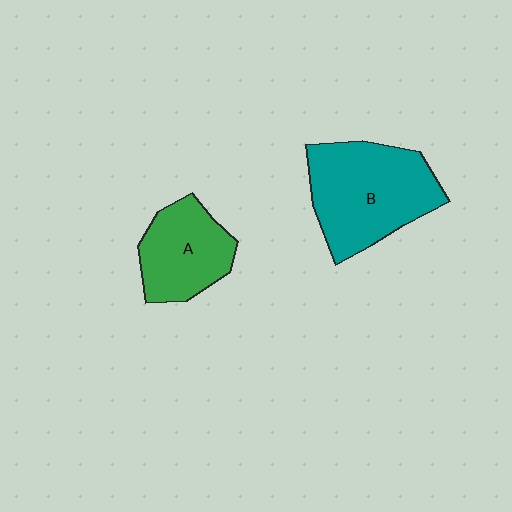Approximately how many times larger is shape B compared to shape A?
Approximately 1.5 times.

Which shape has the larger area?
Shape B (teal).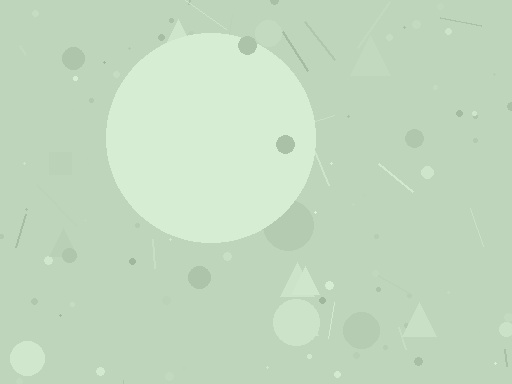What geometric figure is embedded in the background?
A circle is embedded in the background.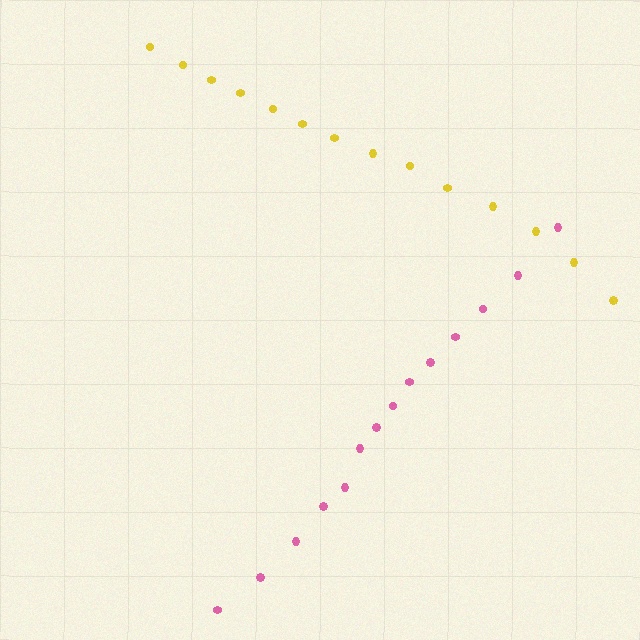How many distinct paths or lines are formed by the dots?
There are 2 distinct paths.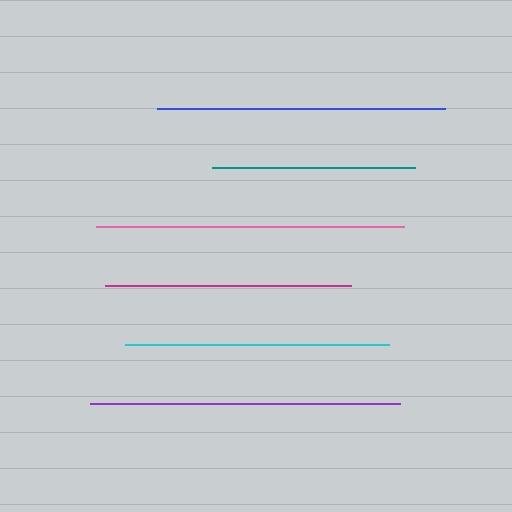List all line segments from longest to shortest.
From longest to shortest: purple, pink, blue, cyan, magenta, teal.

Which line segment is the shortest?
The teal line is the shortest at approximately 203 pixels.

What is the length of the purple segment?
The purple segment is approximately 309 pixels long.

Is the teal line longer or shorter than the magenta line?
The magenta line is longer than the teal line.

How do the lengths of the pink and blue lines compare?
The pink and blue lines are approximately the same length.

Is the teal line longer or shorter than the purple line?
The purple line is longer than the teal line.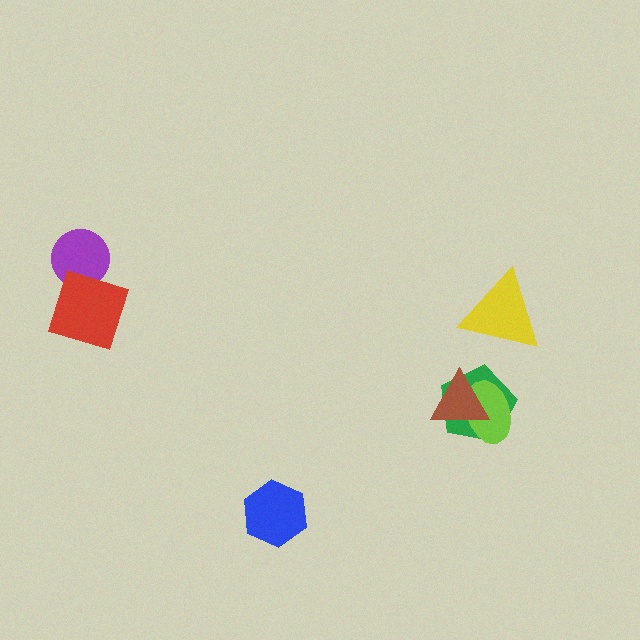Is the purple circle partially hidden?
Yes, it is partially covered by another shape.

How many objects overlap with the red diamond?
1 object overlaps with the red diamond.